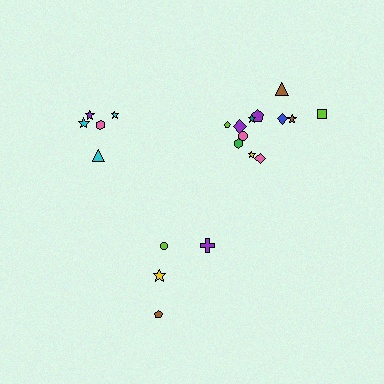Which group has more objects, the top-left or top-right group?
The top-right group.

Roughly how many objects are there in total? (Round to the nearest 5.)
Roughly 20 objects in total.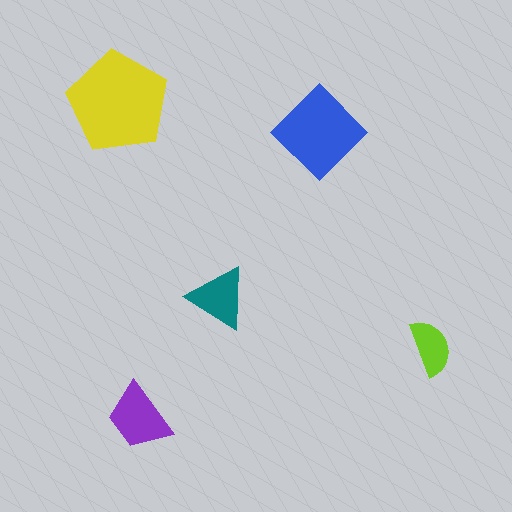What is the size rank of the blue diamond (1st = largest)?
2nd.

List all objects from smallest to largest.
The lime semicircle, the teal triangle, the purple trapezoid, the blue diamond, the yellow pentagon.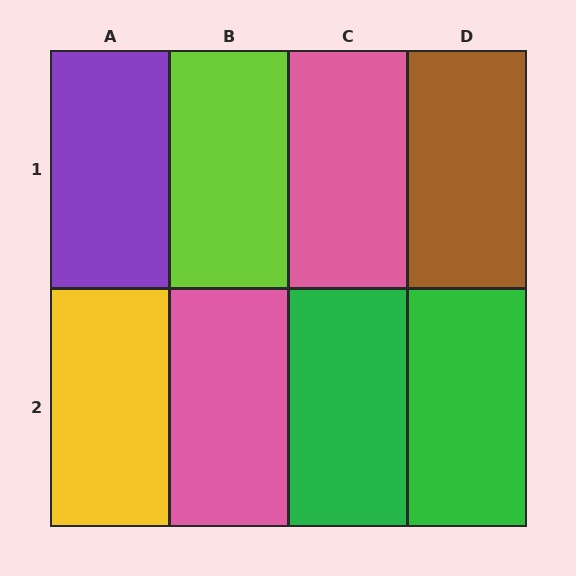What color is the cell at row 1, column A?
Purple.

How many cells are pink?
2 cells are pink.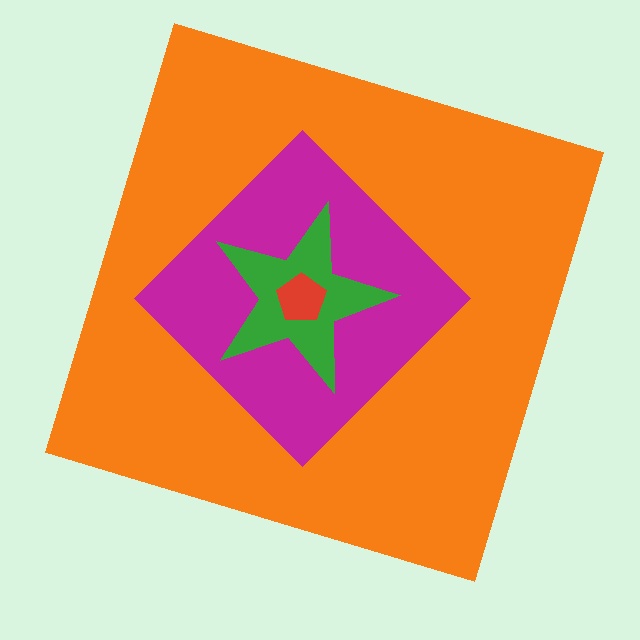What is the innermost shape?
The red pentagon.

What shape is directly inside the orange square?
The magenta diamond.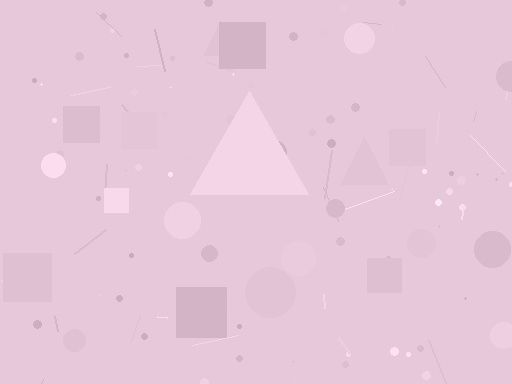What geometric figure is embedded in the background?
A triangle is embedded in the background.